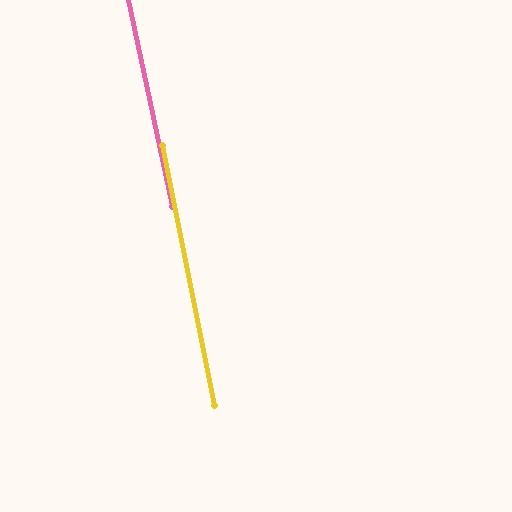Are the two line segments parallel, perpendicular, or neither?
Parallel — their directions differ by only 0.7°.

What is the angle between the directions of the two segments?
Approximately 1 degree.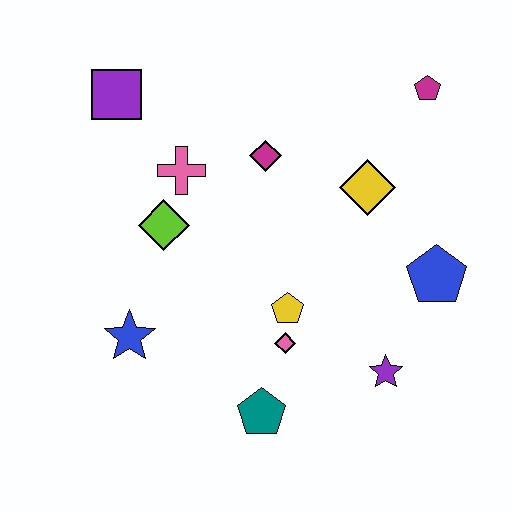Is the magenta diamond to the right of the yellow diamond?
No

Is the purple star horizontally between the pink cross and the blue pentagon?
Yes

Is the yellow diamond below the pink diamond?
No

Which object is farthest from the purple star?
The purple square is farthest from the purple star.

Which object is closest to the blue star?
The lime diamond is closest to the blue star.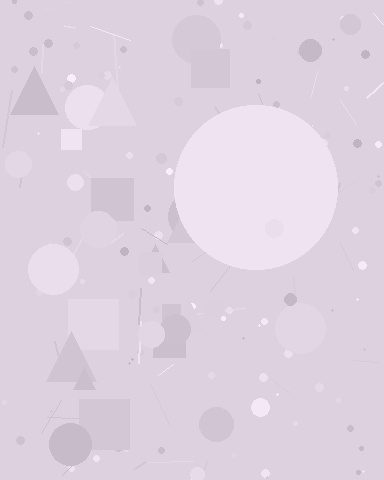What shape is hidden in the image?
A circle is hidden in the image.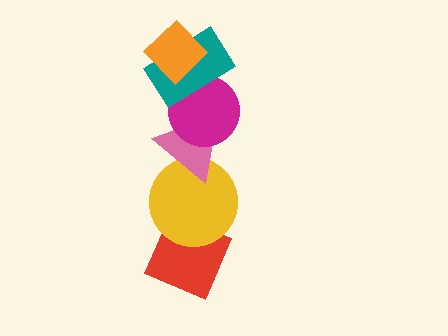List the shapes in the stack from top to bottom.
From top to bottom: the orange diamond, the teal rectangle, the magenta circle, the pink triangle, the yellow circle, the red diamond.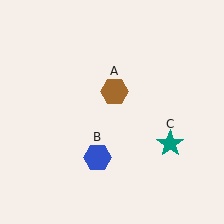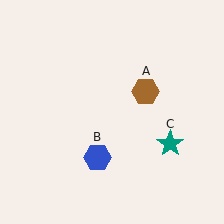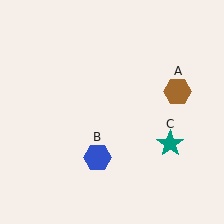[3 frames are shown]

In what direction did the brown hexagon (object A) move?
The brown hexagon (object A) moved right.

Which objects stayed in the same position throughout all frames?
Blue hexagon (object B) and teal star (object C) remained stationary.